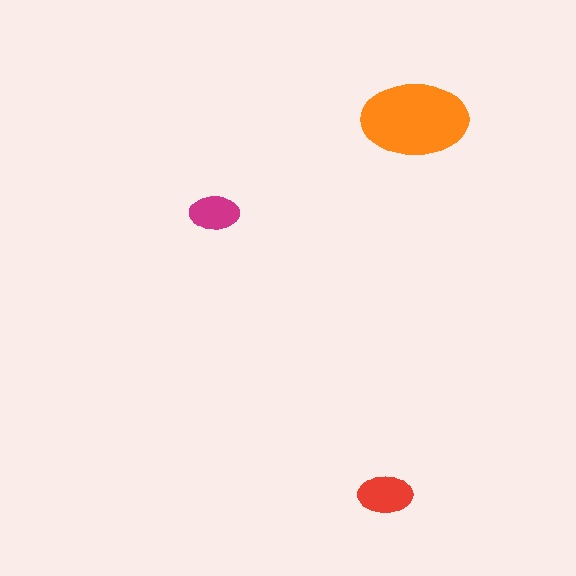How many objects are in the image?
There are 3 objects in the image.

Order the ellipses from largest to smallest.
the orange one, the red one, the magenta one.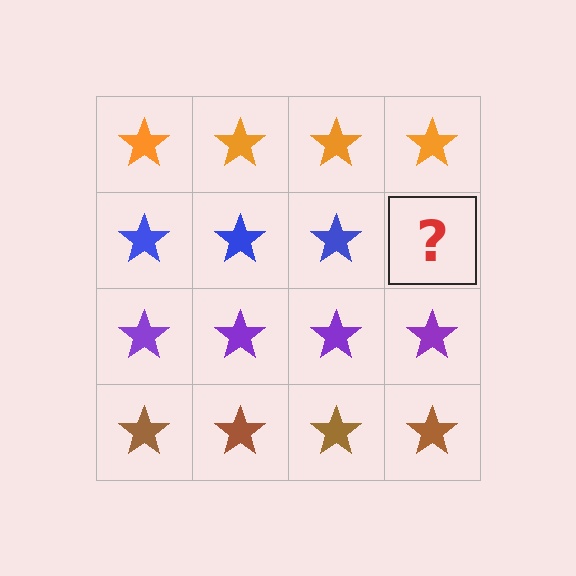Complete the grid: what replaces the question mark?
The question mark should be replaced with a blue star.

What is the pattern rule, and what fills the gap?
The rule is that each row has a consistent color. The gap should be filled with a blue star.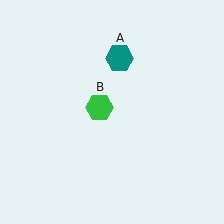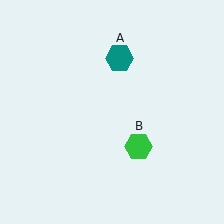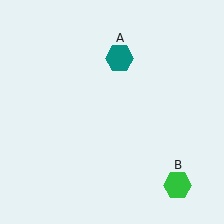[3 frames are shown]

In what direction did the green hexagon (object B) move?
The green hexagon (object B) moved down and to the right.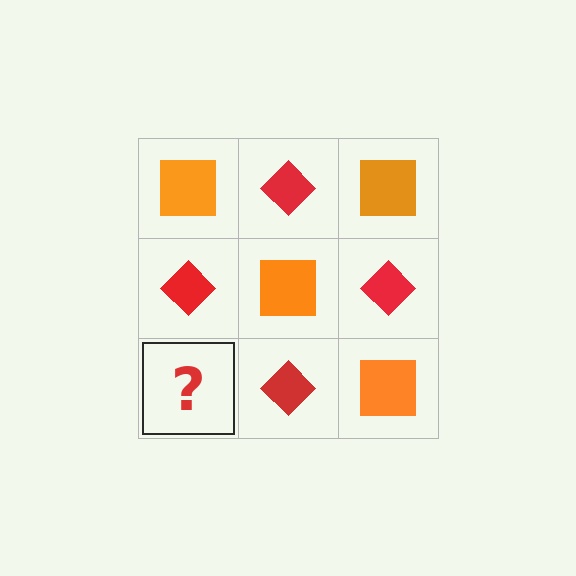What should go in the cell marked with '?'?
The missing cell should contain an orange square.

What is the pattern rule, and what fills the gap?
The rule is that it alternates orange square and red diamond in a checkerboard pattern. The gap should be filled with an orange square.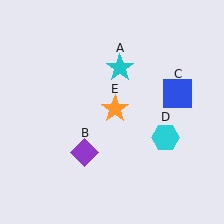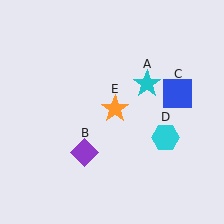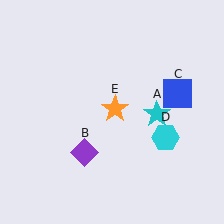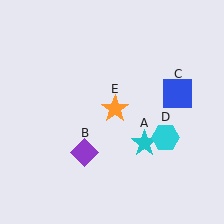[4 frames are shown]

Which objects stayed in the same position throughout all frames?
Purple diamond (object B) and blue square (object C) and cyan hexagon (object D) and orange star (object E) remained stationary.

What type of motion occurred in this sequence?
The cyan star (object A) rotated clockwise around the center of the scene.